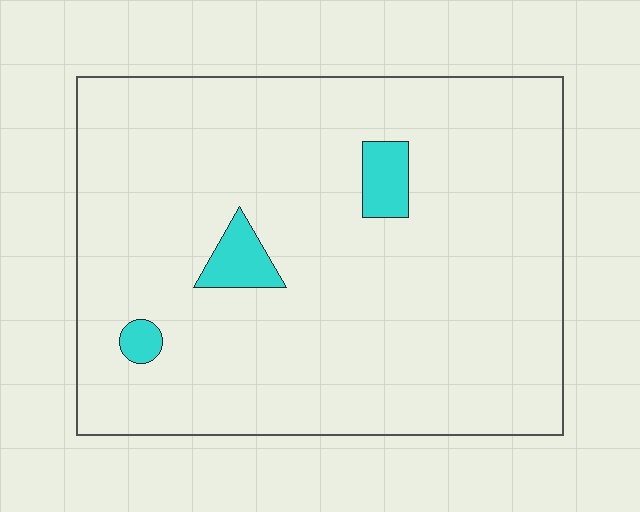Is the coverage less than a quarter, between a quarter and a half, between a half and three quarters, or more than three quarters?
Less than a quarter.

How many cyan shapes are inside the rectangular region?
3.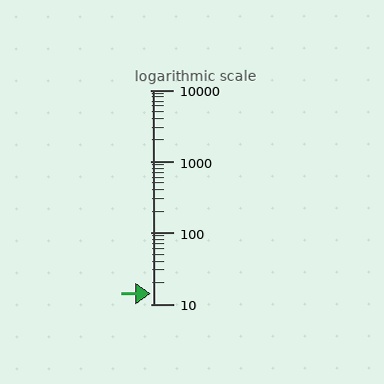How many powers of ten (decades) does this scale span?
The scale spans 3 decades, from 10 to 10000.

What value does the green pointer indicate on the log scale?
The pointer indicates approximately 14.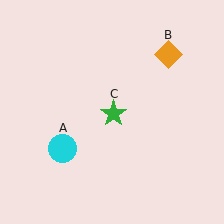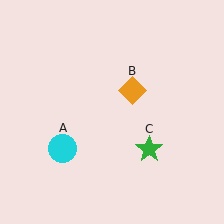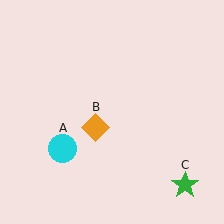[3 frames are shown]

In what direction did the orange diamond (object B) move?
The orange diamond (object B) moved down and to the left.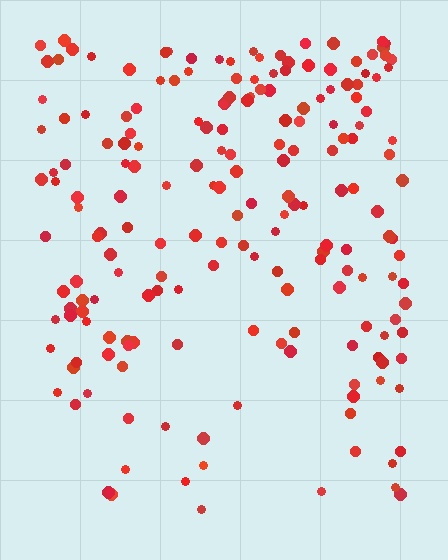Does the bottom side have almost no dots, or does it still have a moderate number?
Still a moderate number, just noticeably fewer than the top.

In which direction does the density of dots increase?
From bottom to top, with the top side densest.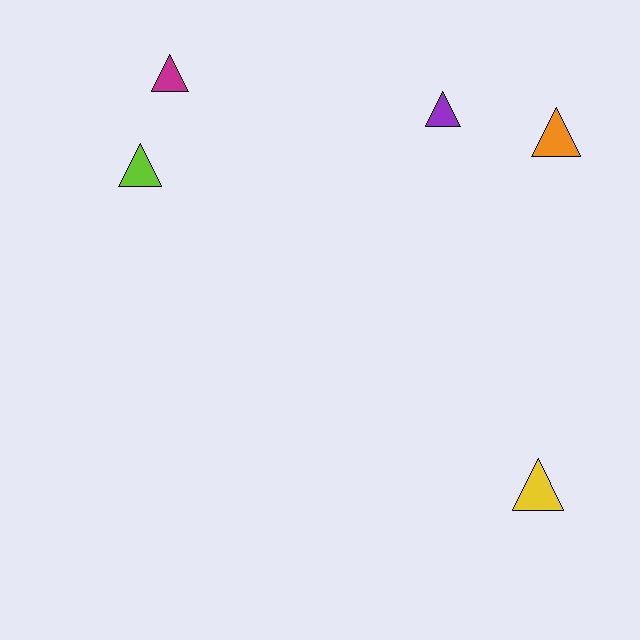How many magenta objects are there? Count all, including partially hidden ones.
There is 1 magenta object.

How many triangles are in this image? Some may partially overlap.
There are 5 triangles.